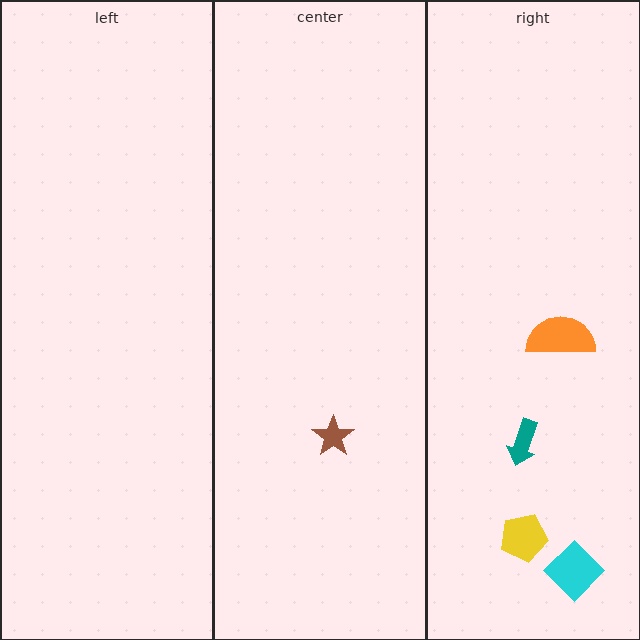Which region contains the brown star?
The center region.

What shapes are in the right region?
The orange semicircle, the teal arrow, the cyan diamond, the yellow pentagon.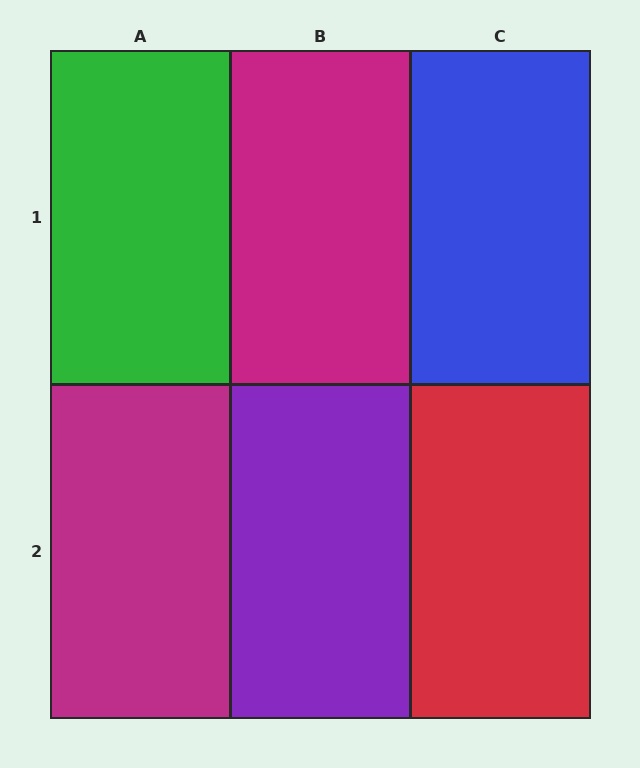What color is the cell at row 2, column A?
Magenta.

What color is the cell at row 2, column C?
Red.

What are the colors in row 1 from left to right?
Green, magenta, blue.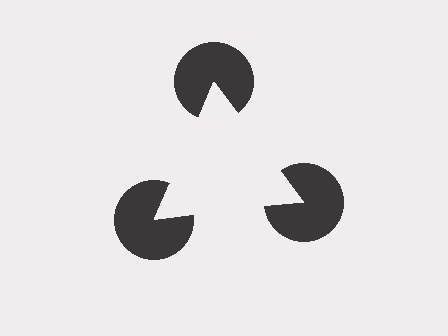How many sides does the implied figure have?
3 sides.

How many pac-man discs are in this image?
There are 3 — one at each vertex of the illusory triangle.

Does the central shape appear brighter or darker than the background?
It typically appears slightly brighter than the background, even though no actual brightness change is drawn.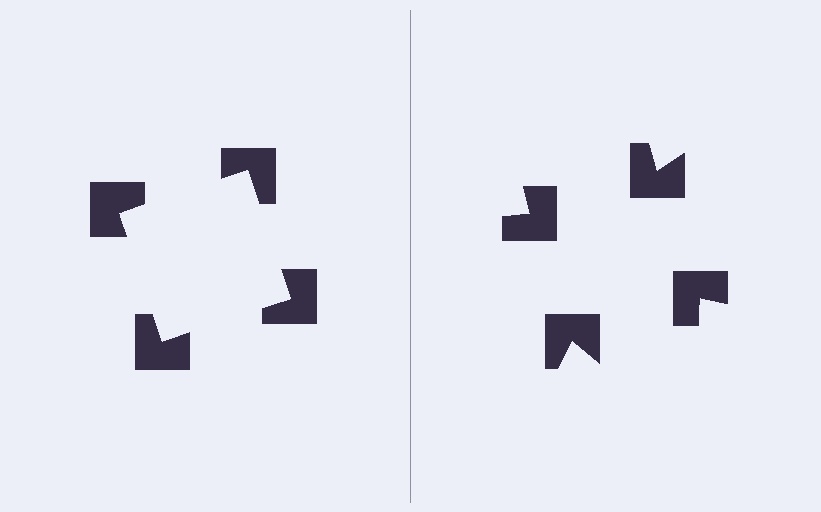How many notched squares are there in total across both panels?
8 — 4 on each side.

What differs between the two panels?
The notched squares are positioned identically on both sides; only the wedge orientations differ. On the left they align to a square; on the right they are misaligned.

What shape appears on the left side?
An illusory square.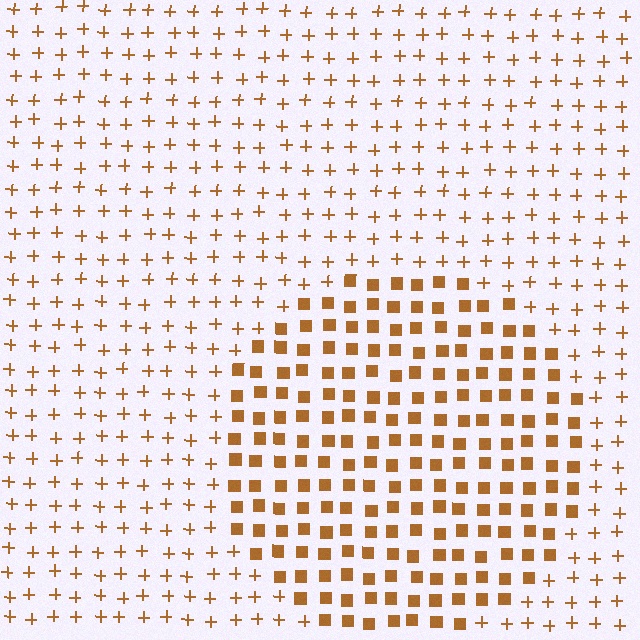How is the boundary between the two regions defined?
The boundary is defined by a change in element shape: squares inside vs. plus signs outside. All elements share the same color and spacing.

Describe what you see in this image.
The image is filled with small brown elements arranged in a uniform grid. A circle-shaped region contains squares, while the surrounding area contains plus signs. The boundary is defined purely by the change in element shape.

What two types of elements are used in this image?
The image uses squares inside the circle region and plus signs outside it.